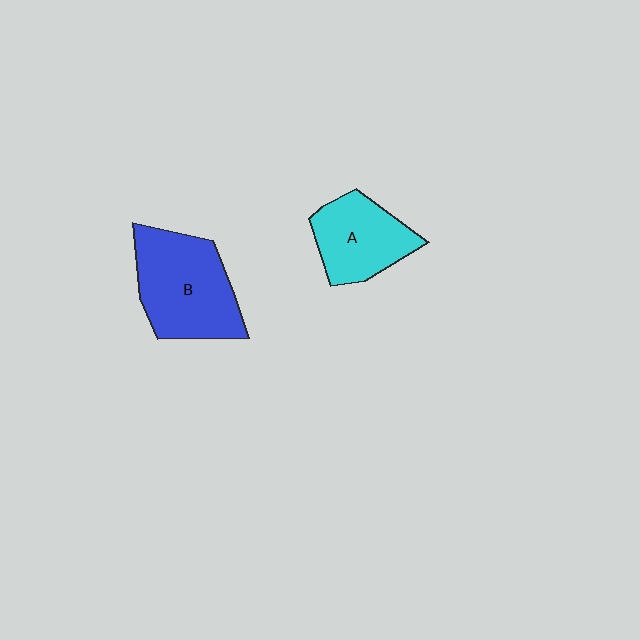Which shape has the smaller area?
Shape A (cyan).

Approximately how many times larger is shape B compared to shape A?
Approximately 1.4 times.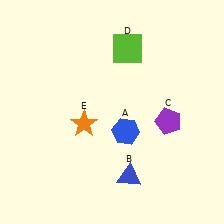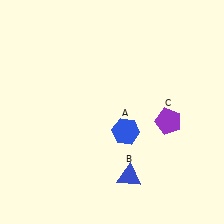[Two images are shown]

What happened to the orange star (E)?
The orange star (E) was removed in Image 2. It was in the bottom-left area of Image 1.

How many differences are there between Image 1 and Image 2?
There are 2 differences between the two images.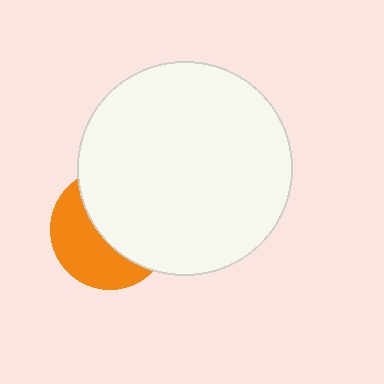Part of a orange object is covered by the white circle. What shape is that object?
It is a circle.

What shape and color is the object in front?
The object in front is a white circle.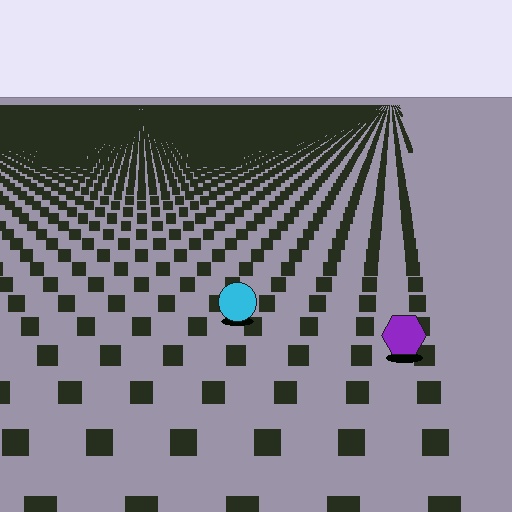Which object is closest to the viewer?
The purple hexagon is closest. The texture marks near it are larger and more spread out.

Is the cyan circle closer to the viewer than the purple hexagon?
No. The purple hexagon is closer — you can tell from the texture gradient: the ground texture is coarser near it.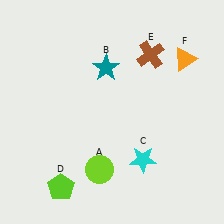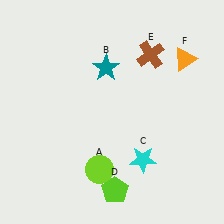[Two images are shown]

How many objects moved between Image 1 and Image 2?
1 object moved between the two images.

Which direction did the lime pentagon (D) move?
The lime pentagon (D) moved right.